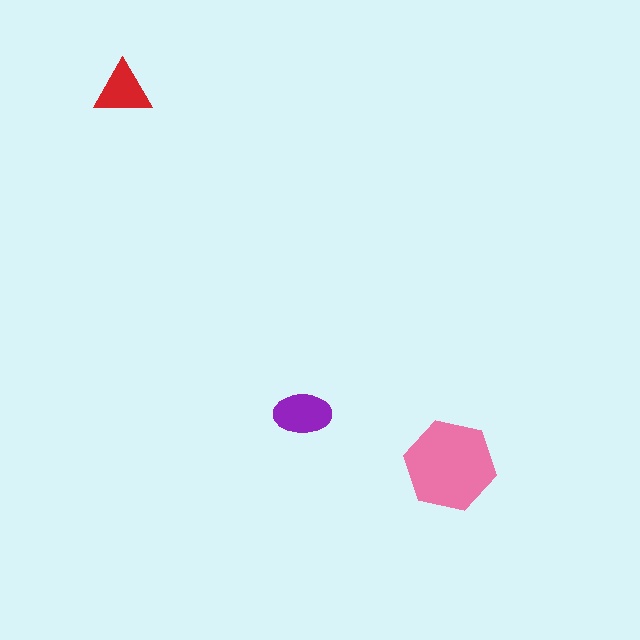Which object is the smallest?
The red triangle.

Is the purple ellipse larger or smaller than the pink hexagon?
Smaller.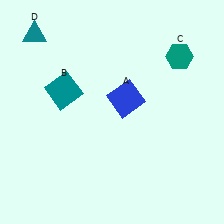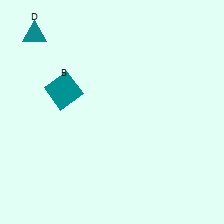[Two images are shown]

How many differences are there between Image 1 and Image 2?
There are 2 differences between the two images.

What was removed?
The blue square (A), the teal hexagon (C) were removed in Image 2.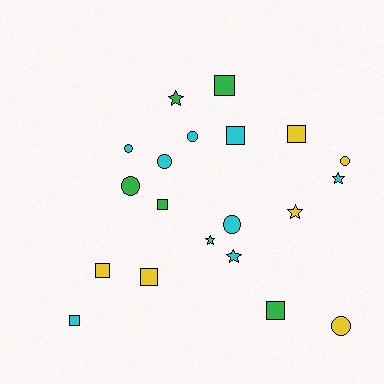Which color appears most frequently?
Cyan, with 9 objects.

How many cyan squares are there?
There are 2 cyan squares.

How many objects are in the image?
There are 20 objects.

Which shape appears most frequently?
Square, with 8 objects.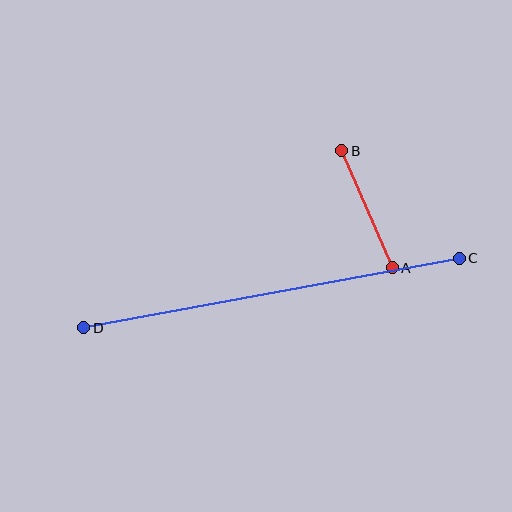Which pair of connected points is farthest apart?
Points C and D are farthest apart.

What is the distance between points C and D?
The distance is approximately 382 pixels.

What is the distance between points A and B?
The distance is approximately 128 pixels.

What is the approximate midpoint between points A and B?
The midpoint is at approximately (367, 209) pixels.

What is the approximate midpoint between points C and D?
The midpoint is at approximately (272, 293) pixels.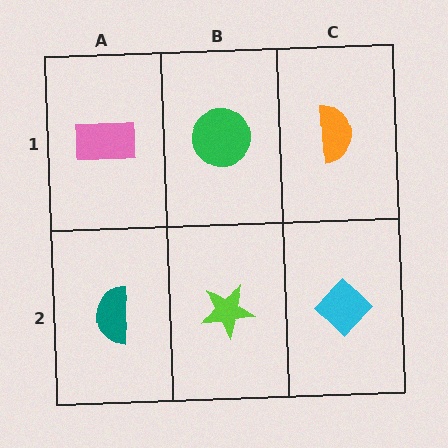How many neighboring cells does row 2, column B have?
3.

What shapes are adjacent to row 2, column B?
A green circle (row 1, column B), a teal semicircle (row 2, column A), a cyan diamond (row 2, column C).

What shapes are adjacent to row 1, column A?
A teal semicircle (row 2, column A), a green circle (row 1, column B).